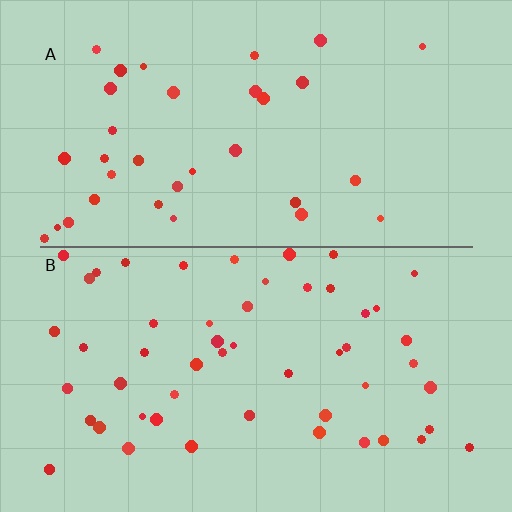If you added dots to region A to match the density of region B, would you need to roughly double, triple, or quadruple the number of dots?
Approximately double.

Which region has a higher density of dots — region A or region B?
B (the bottom).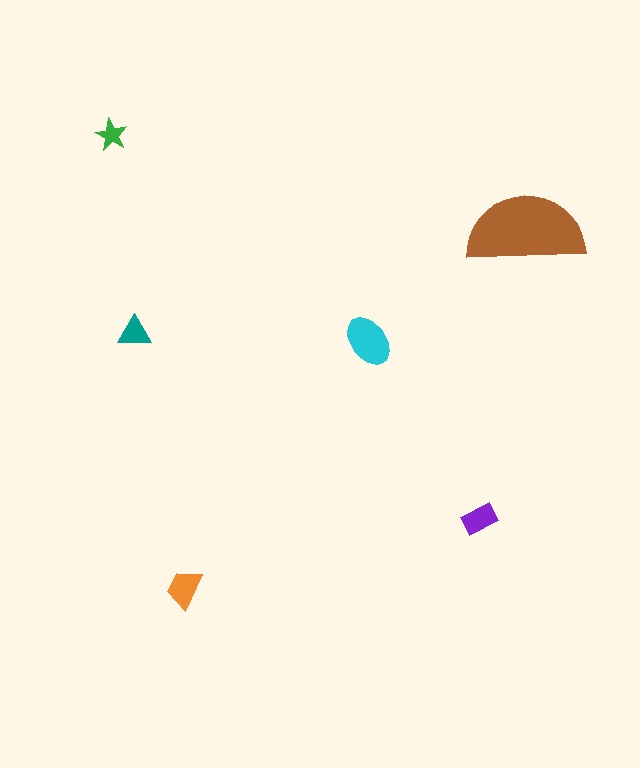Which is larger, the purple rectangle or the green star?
The purple rectangle.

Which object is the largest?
The brown semicircle.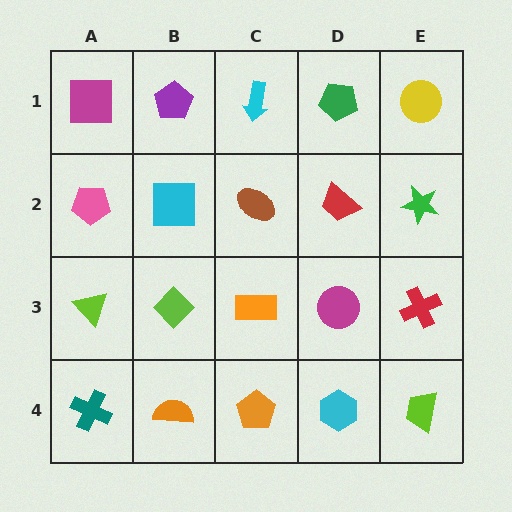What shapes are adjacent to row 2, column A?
A magenta square (row 1, column A), a lime triangle (row 3, column A), a cyan square (row 2, column B).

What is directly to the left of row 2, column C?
A cyan square.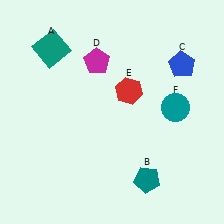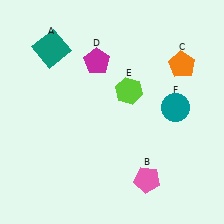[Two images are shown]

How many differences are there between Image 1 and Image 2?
There are 3 differences between the two images.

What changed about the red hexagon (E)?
In Image 1, E is red. In Image 2, it changed to lime.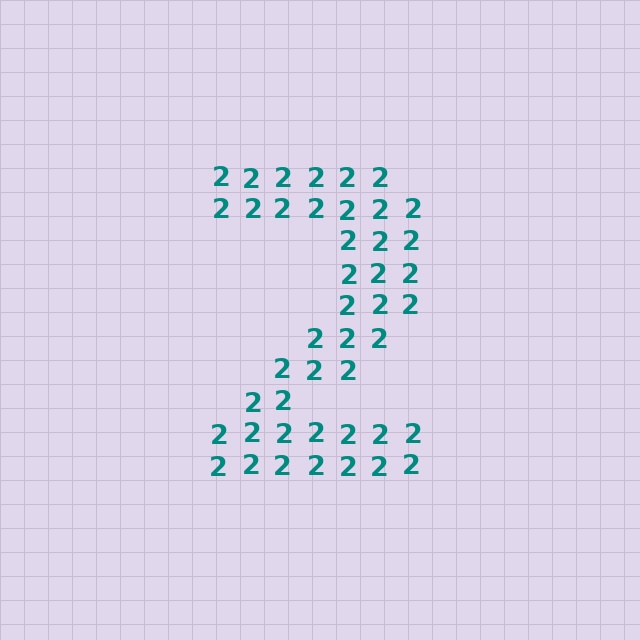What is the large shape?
The large shape is the digit 2.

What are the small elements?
The small elements are digit 2's.